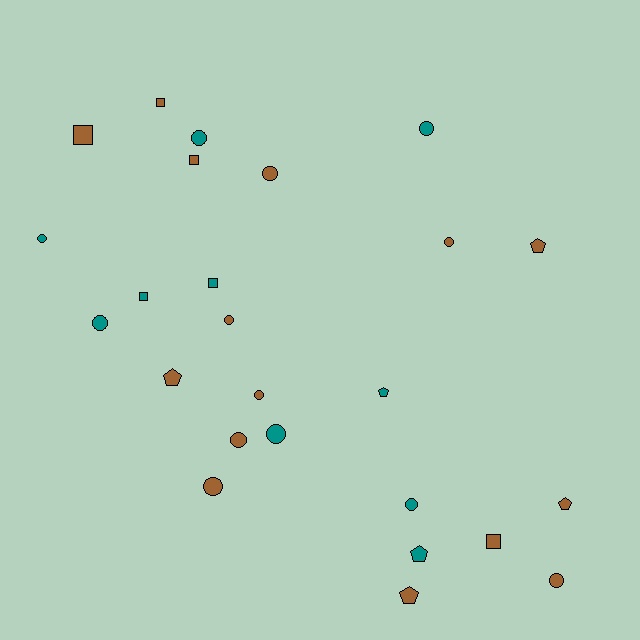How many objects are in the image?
There are 25 objects.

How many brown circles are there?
There are 7 brown circles.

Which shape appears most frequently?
Circle, with 13 objects.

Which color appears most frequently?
Brown, with 15 objects.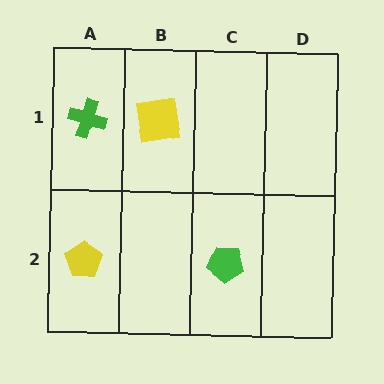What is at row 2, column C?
A green pentagon.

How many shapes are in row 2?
2 shapes.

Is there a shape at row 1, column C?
No, that cell is empty.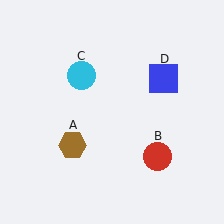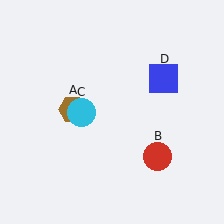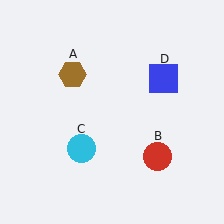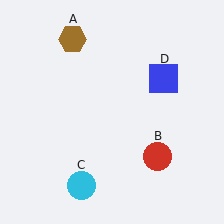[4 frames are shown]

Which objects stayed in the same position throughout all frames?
Red circle (object B) and blue square (object D) remained stationary.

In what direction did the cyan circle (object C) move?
The cyan circle (object C) moved down.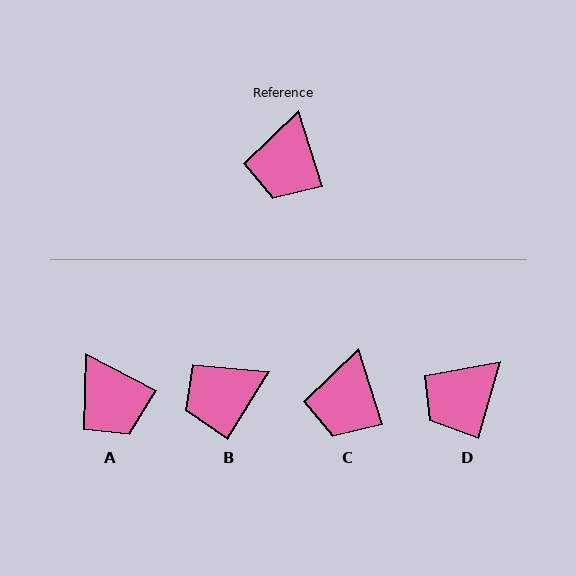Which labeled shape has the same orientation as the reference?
C.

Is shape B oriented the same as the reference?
No, it is off by about 49 degrees.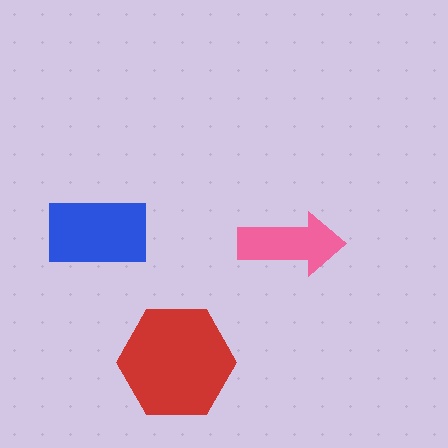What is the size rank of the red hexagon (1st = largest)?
1st.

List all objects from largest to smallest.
The red hexagon, the blue rectangle, the pink arrow.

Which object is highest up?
The blue rectangle is topmost.